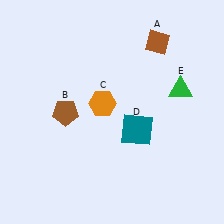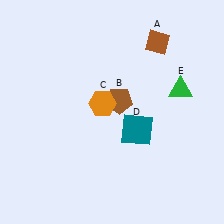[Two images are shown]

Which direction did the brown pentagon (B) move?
The brown pentagon (B) moved right.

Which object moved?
The brown pentagon (B) moved right.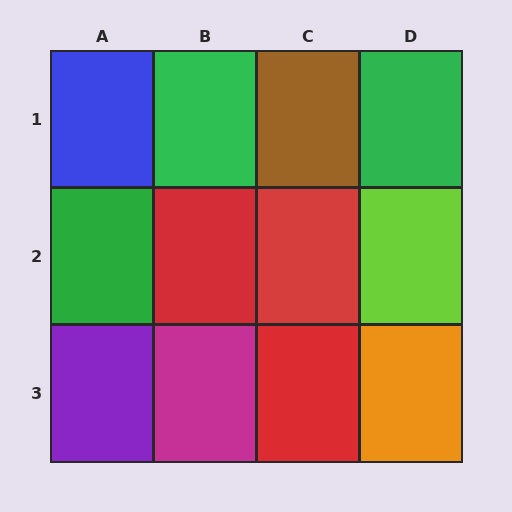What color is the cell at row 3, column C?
Red.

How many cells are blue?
1 cell is blue.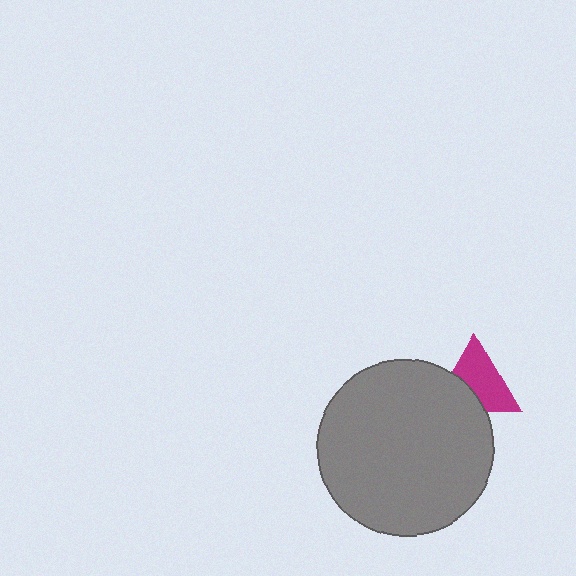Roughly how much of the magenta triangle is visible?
Most of it is visible (roughly 65%).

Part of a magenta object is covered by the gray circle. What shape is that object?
It is a triangle.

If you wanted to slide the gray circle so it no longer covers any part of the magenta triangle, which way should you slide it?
Slide it toward the lower-left — that is the most direct way to separate the two shapes.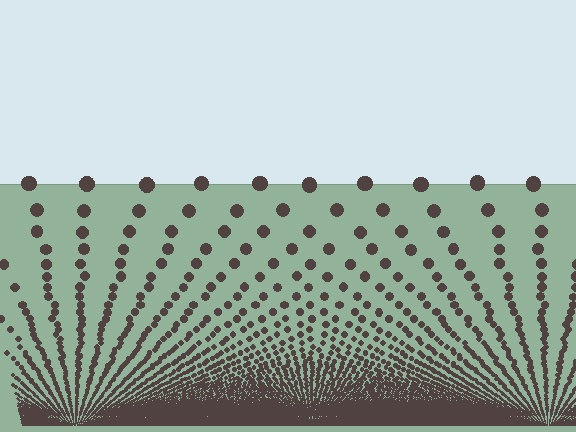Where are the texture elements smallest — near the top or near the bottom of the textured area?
Near the bottom.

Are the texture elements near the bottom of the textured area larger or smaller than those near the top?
Smaller. The gradient is inverted — elements near the bottom are smaller and denser.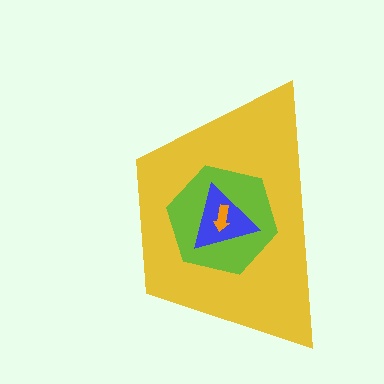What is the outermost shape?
The yellow trapezoid.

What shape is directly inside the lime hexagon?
The blue triangle.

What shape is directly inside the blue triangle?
The orange arrow.